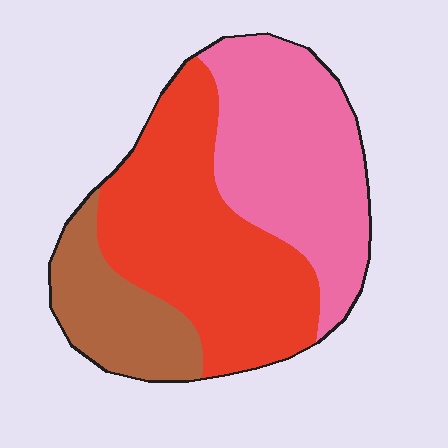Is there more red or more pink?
Red.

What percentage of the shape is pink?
Pink covers 38% of the shape.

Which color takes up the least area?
Brown, at roughly 20%.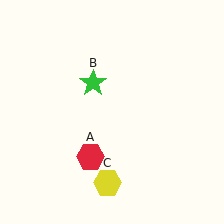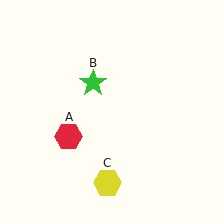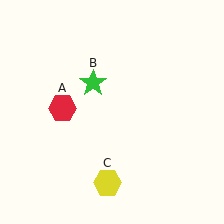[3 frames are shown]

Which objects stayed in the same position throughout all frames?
Green star (object B) and yellow hexagon (object C) remained stationary.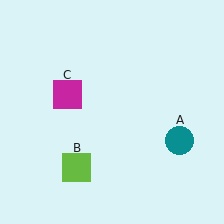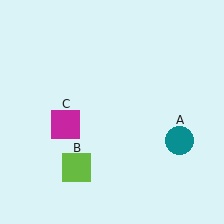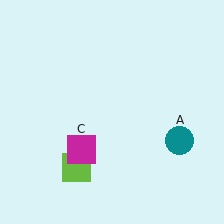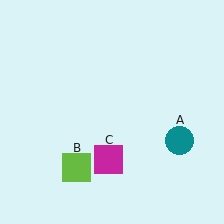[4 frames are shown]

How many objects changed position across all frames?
1 object changed position: magenta square (object C).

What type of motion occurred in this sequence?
The magenta square (object C) rotated counterclockwise around the center of the scene.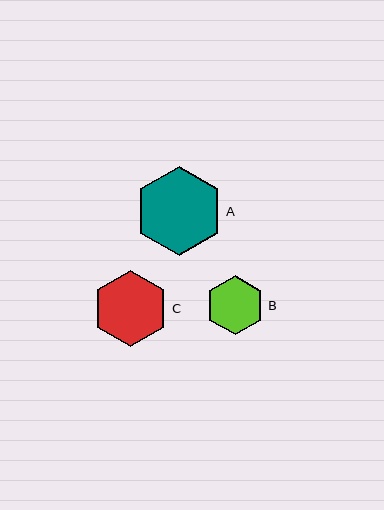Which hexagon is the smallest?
Hexagon B is the smallest with a size of approximately 59 pixels.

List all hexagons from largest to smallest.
From largest to smallest: A, C, B.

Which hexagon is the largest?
Hexagon A is the largest with a size of approximately 89 pixels.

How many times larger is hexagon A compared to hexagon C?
Hexagon A is approximately 1.2 times the size of hexagon C.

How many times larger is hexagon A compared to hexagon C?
Hexagon A is approximately 1.2 times the size of hexagon C.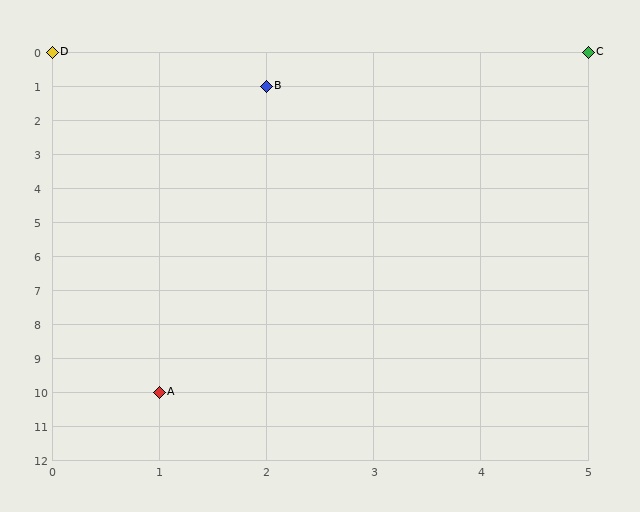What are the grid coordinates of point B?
Point B is at grid coordinates (2, 1).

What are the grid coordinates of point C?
Point C is at grid coordinates (5, 0).